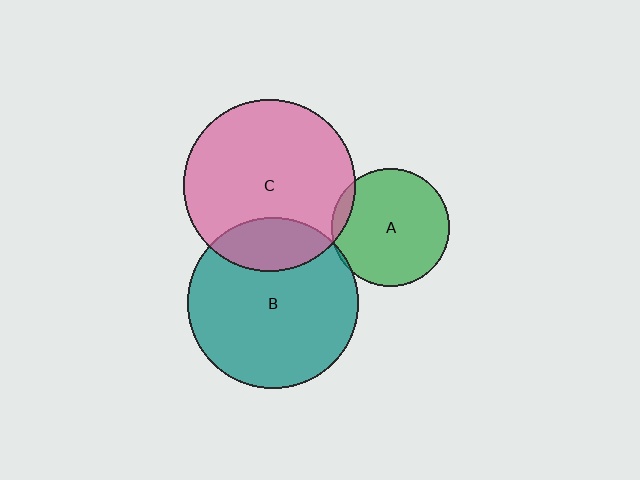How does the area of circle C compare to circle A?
Approximately 2.1 times.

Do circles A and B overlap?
Yes.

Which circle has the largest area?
Circle C (pink).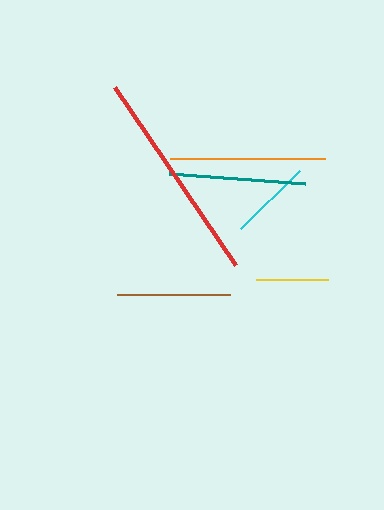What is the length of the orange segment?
The orange segment is approximately 156 pixels long.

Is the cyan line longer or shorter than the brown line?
The brown line is longer than the cyan line.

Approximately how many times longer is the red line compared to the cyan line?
The red line is approximately 2.6 times the length of the cyan line.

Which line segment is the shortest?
The yellow line is the shortest at approximately 72 pixels.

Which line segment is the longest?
The red line is the longest at approximately 216 pixels.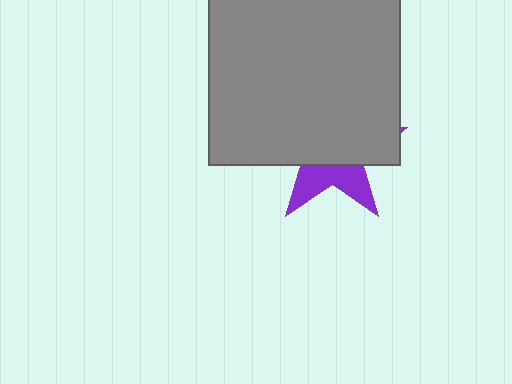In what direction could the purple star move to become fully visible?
The purple star could move down. That would shift it out from behind the gray square entirely.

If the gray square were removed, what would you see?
You would see the complete purple star.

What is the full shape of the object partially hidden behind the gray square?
The partially hidden object is a purple star.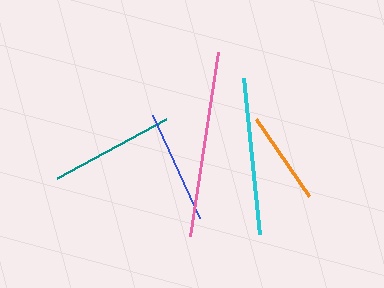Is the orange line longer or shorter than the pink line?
The pink line is longer than the orange line.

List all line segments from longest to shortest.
From longest to shortest: pink, cyan, teal, blue, orange.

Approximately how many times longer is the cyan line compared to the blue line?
The cyan line is approximately 1.4 times the length of the blue line.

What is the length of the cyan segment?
The cyan segment is approximately 156 pixels long.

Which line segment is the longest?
The pink line is the longest at approximately 186 pixels.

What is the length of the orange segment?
The orange segment is approximately 94 pixels long.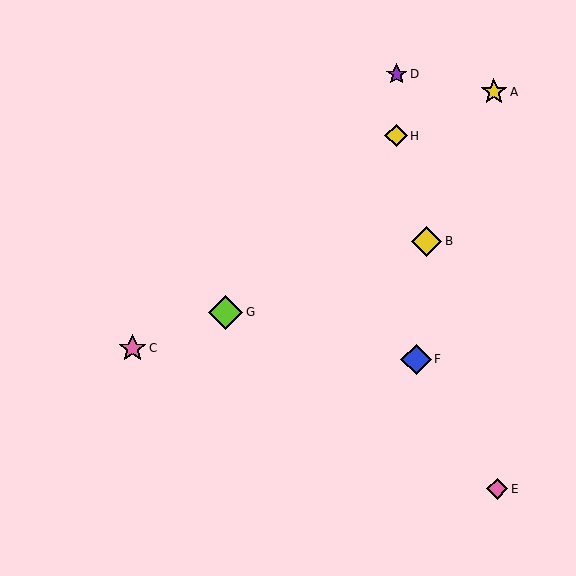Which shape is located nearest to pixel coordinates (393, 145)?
The yellow diamond (labeled H) at (396, 136) is nearest to that location.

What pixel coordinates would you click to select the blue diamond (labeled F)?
Click at (416, 359) to select the blue diamond F.